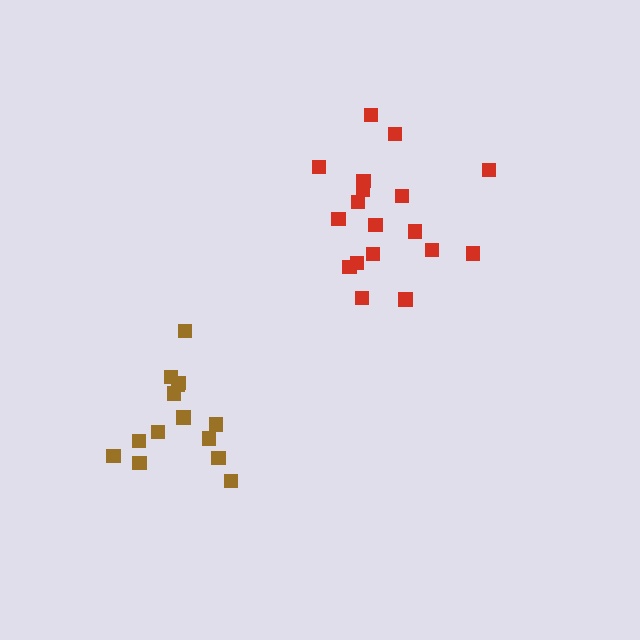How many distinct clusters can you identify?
There are 2 distinct clusters.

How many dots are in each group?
Group 1: 14 dots, Group 2: 18 dots (32 total).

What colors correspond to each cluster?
The clusters are colored: brown, red.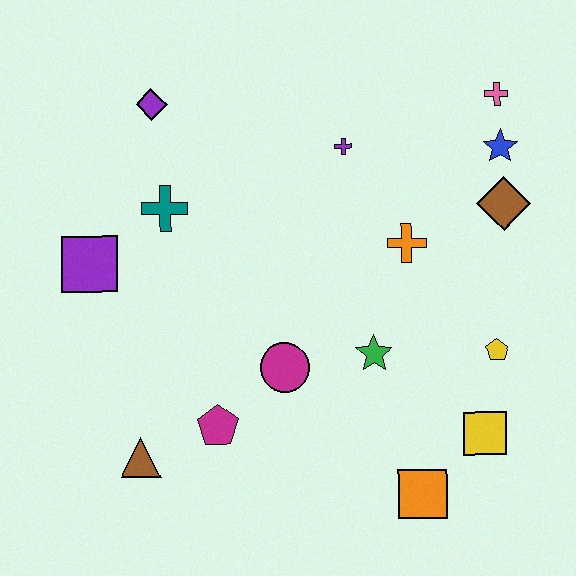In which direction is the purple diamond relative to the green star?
The purple diamond is above the green star.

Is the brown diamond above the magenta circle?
Yes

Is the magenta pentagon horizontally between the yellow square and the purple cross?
No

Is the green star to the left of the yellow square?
Yes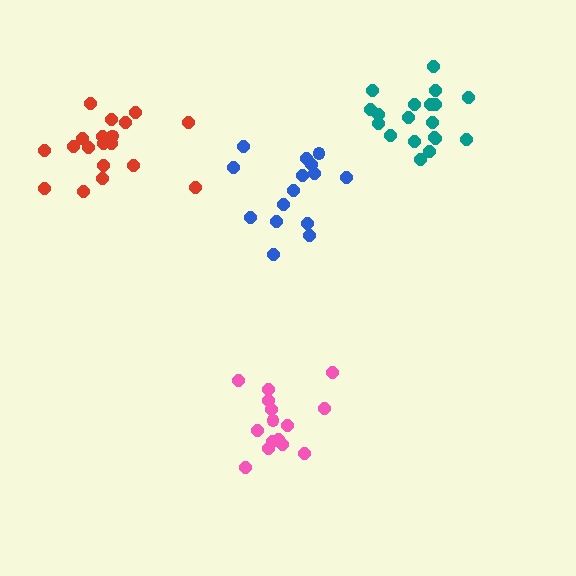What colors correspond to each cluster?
The clusters are colored: teal, pink, blue, red.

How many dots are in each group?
Group 1: 19 dots, Group 2: 15 dots, Group 3: 15 dots, Group 4: 19 dots (68 total).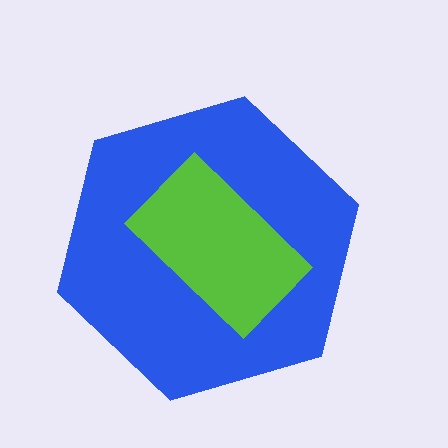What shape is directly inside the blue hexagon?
The lime rectangle.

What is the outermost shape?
The blue hexagon.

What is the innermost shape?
The lime rectangle.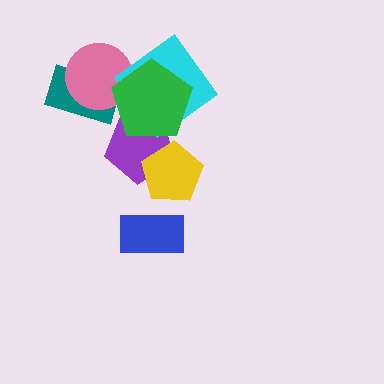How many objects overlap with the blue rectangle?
0 objects overlap with the blue rectangle.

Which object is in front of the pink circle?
The green pentagon is in front of the pink circle.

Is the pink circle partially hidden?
Yes, it is partially covered by another shape.